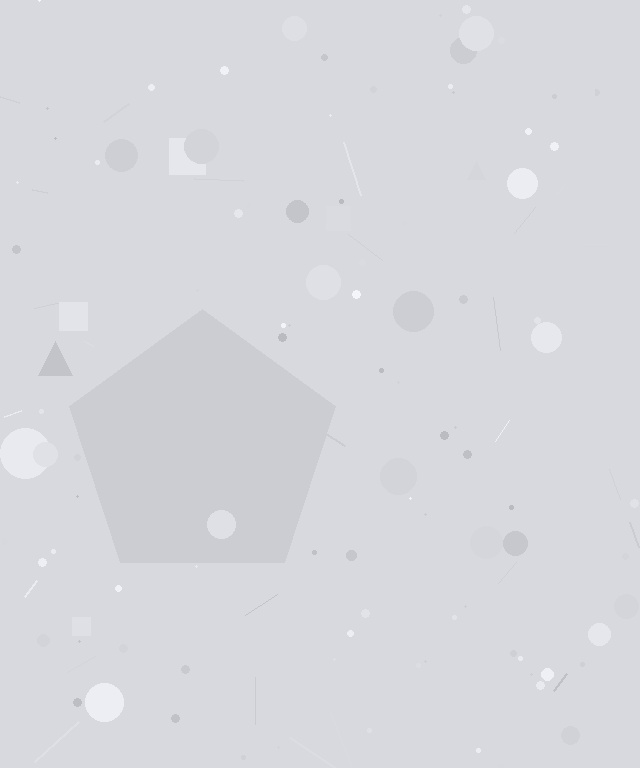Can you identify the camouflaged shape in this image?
The camouflaged shape is a pentagon.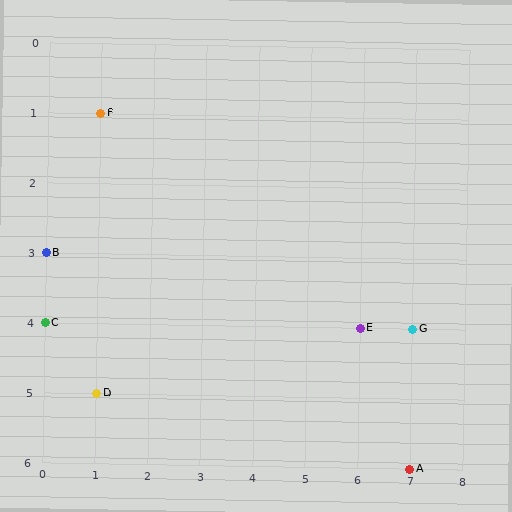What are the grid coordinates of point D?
Point D is at grid coordinates (1, 5).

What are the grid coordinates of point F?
Point F is at grid coordinates (1, 1).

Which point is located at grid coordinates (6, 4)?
Point E is at (6, 4).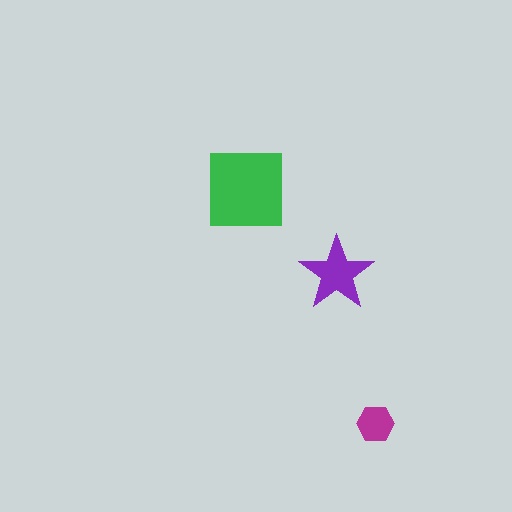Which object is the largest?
The green square.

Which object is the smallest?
The magenta hexagon.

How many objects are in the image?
There are 3 objects in the image.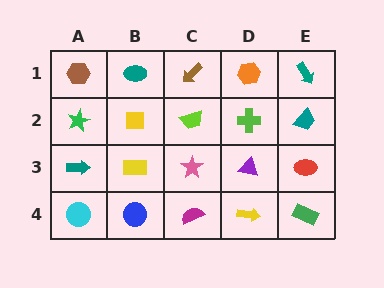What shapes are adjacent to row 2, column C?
A brown arrow (row 1, column C), a pink star (row 3, column C), a yellow square (row 2, column B), a lime cross (row 2, column D).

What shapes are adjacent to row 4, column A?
A teal arrow (row 3, column A), a blue circle (row 4, column B).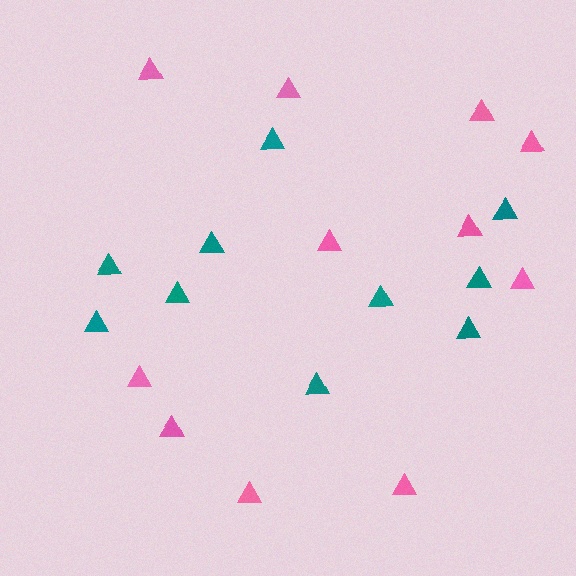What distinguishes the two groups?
There are 2 groups: one group of pink triangles (11) and one group of teal triangles (10).